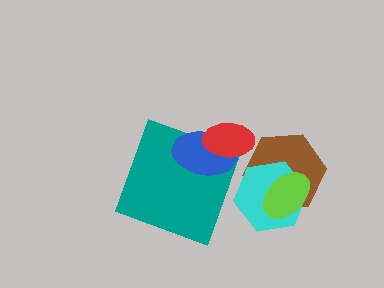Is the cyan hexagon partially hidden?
Yes, it is partially covered by another shape.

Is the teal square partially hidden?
Yes, it is partially covered by another shape.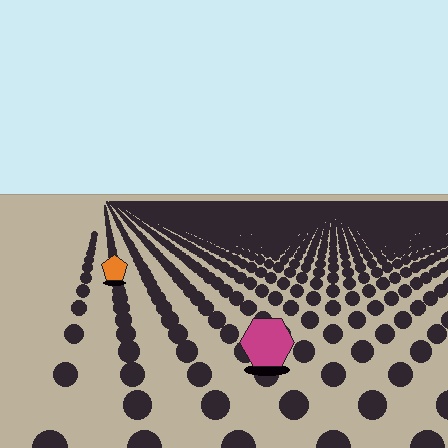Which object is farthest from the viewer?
The orange pentagon is farthest from the viewer. It appears smaller and the ground texture around it is denser.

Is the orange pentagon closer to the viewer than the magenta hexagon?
No. The magenta hexagon is closer — you can tell from the texture gradient: the ground texture is coarser near it.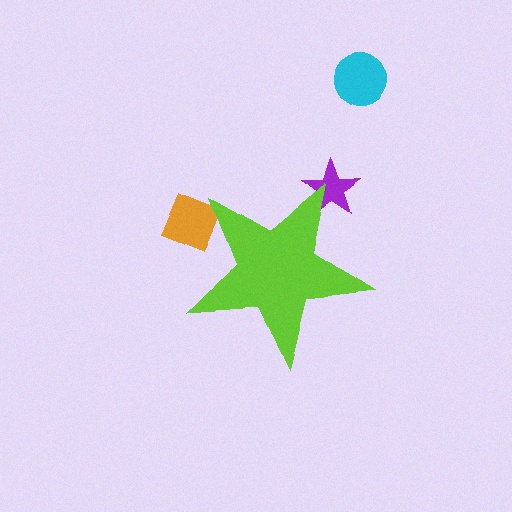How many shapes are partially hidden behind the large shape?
2 shapes are partially hidden.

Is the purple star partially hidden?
Yes, the purple star is partially hidden behind the lime star.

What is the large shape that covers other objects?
A lime star.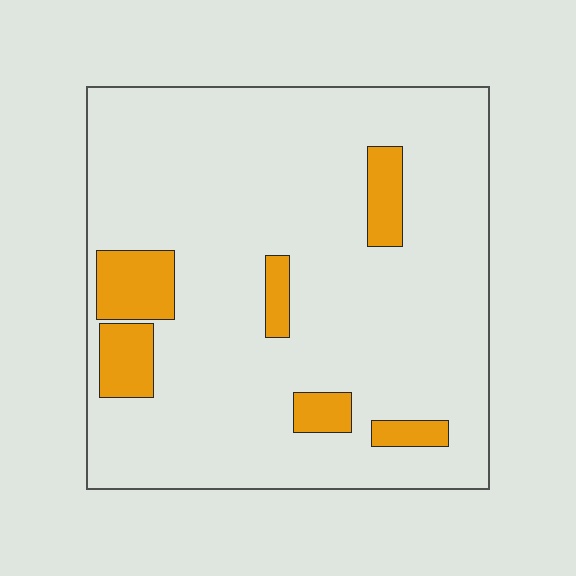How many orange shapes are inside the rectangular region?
6.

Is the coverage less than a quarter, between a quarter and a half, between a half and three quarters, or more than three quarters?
Less than a quarter.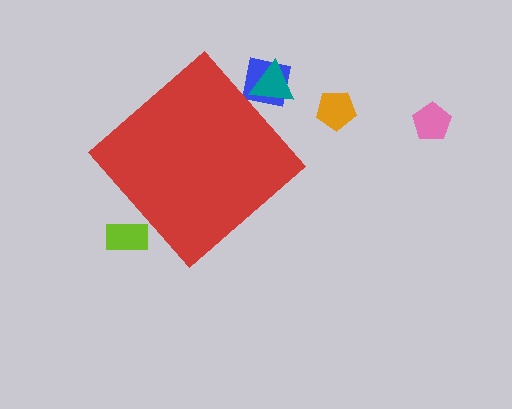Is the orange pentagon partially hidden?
No, the orange pentagon is fully visible.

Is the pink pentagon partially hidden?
No, the pink pentagon is fully visible.